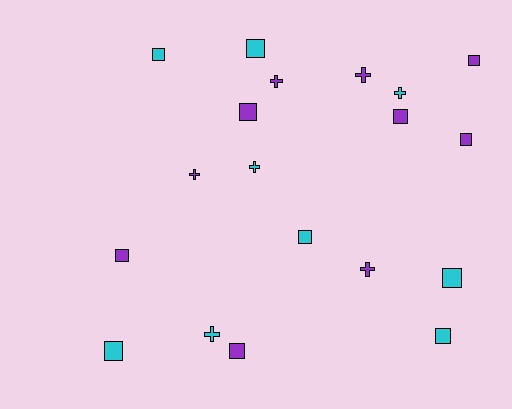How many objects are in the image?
There are 19 objects.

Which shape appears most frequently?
Square, with 12 objects.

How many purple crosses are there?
There are 4 purple crosses.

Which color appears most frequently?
Purple, with 10 objects.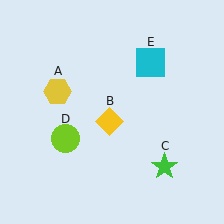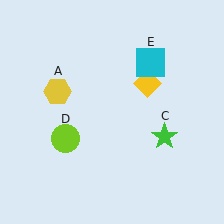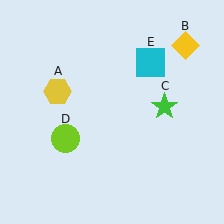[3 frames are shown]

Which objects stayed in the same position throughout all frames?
Yellow hexagon (object A) and lime circle (object D) and cyan square (object E) remained stationary.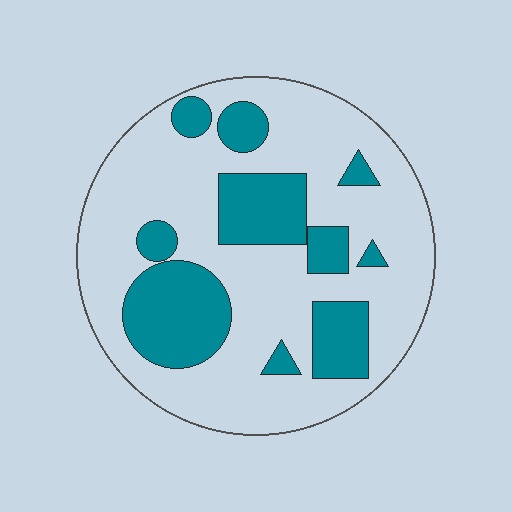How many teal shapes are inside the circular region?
10.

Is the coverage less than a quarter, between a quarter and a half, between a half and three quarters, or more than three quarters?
Between a quarter and a half.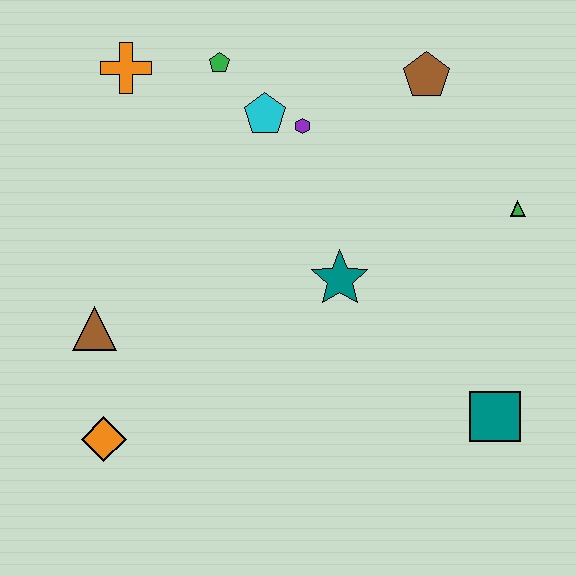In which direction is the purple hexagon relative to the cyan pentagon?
The purple hexagon is to the right of the cyan pentagon.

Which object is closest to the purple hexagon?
The cyan pentagon is closest to the purple hexagon.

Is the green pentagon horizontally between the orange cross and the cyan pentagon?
Yes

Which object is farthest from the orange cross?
The teal square is farthest from the orange cross.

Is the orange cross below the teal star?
No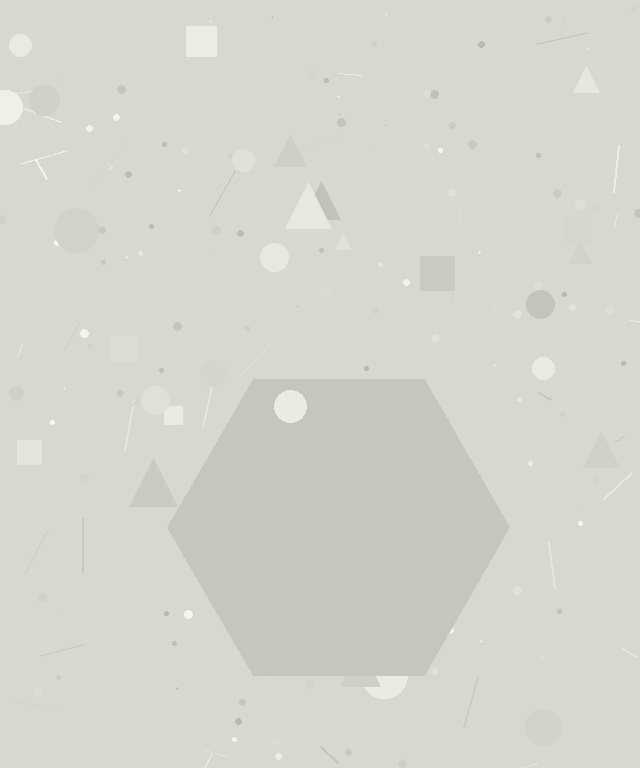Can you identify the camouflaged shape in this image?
The camouflaged shape is a hexagon.